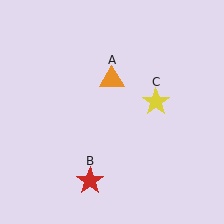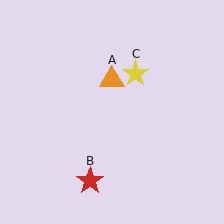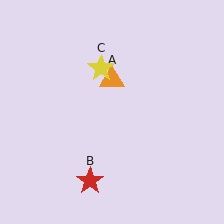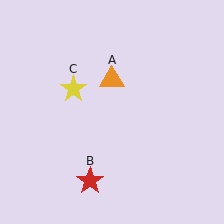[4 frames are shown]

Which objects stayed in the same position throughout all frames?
Orange triangle (object A) and red star (object B) remained stationary.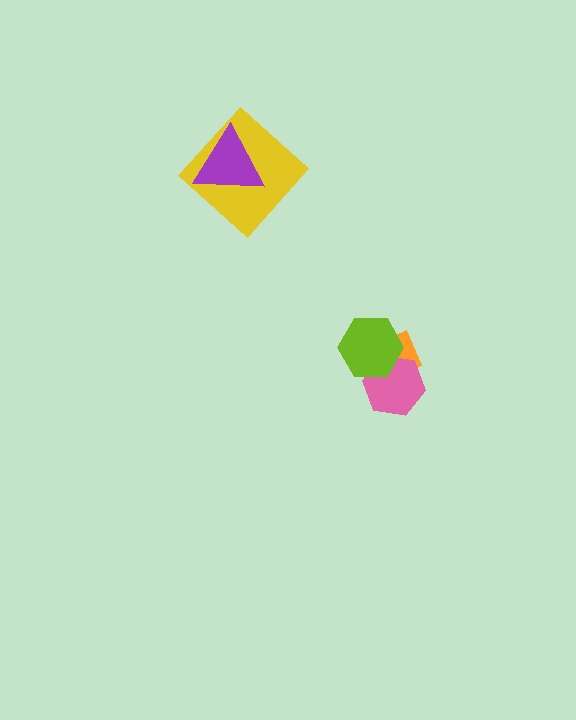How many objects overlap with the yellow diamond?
1 object overlaps with the yellow diamond.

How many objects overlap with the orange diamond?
2 objects overlap with the orange diamond.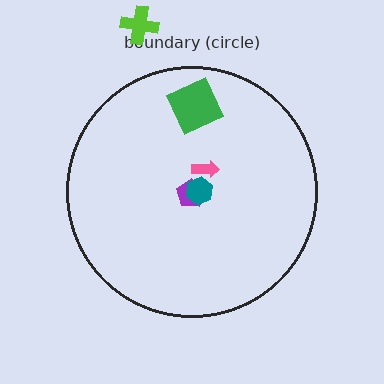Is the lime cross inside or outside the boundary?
Outside.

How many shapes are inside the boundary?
4 inside, 1 outside.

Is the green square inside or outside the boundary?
Inside.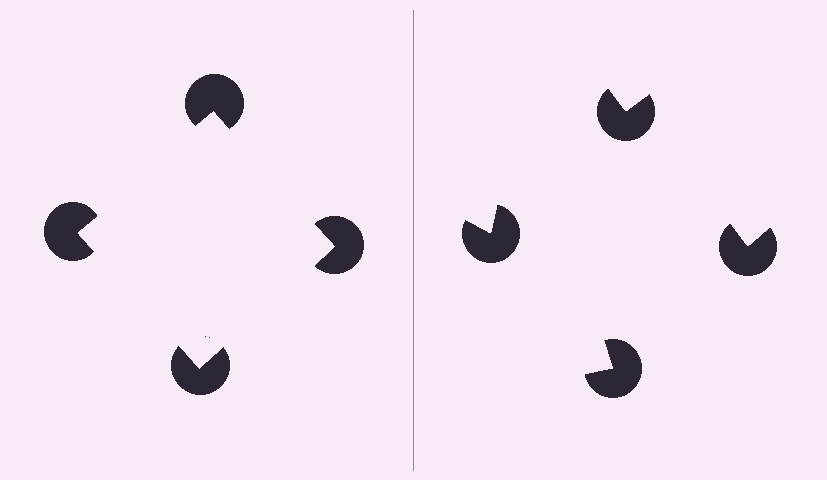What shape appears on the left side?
An illusory square.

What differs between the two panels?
The pac-man discs are positioned identically on both sides; only the wedge orientations differ. On the left they align to a square; on the right they are misaligned.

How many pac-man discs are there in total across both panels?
8 — 4 on each side.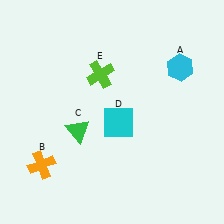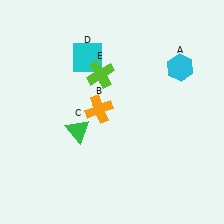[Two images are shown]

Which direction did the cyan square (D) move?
The cyan square (D) moved up.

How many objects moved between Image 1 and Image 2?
2 objects moved between the two images.